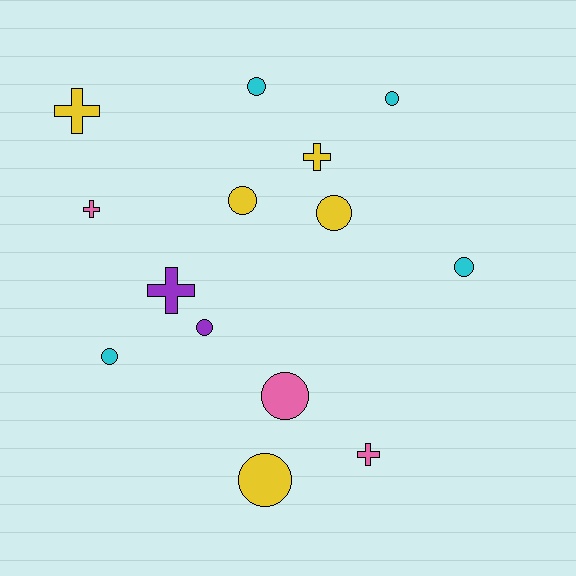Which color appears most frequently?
Yellow, with 5 objects.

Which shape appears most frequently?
Circle, with 9 objects.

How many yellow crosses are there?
There are 2 yellow crosses.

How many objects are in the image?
There are 14 objects.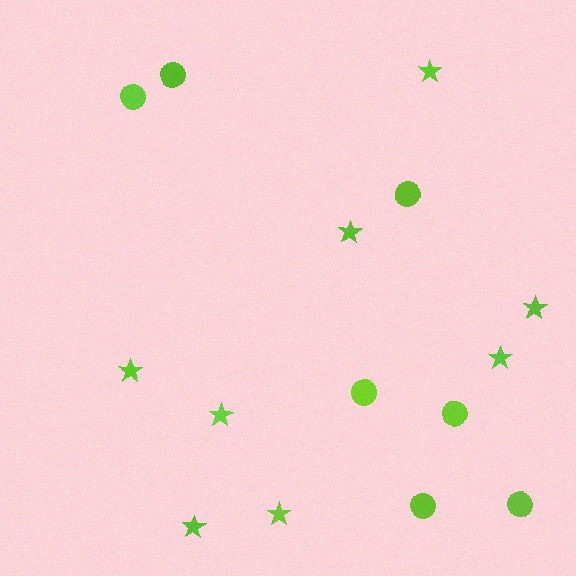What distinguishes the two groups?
There are 2 groups: one group of circles (7) and one group of stars (8).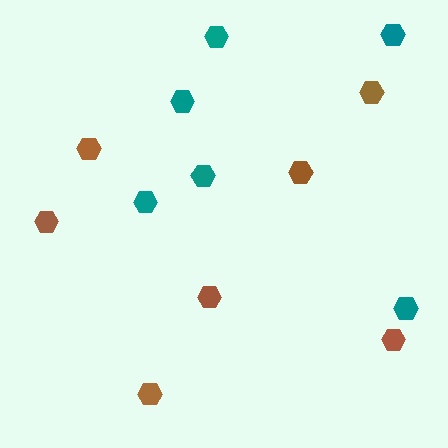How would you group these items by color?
There are 2 groups: one group of teal hexagons (6) and one group of brown hexagons (7).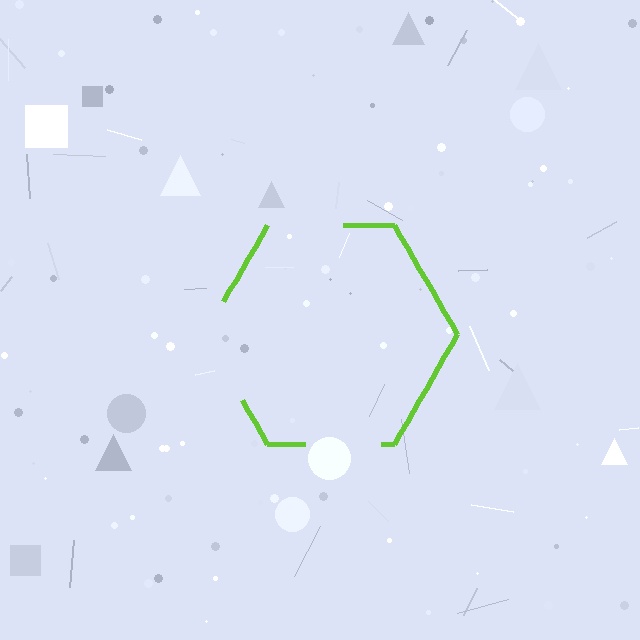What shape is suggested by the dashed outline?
The dashed outline suggests a hexagon.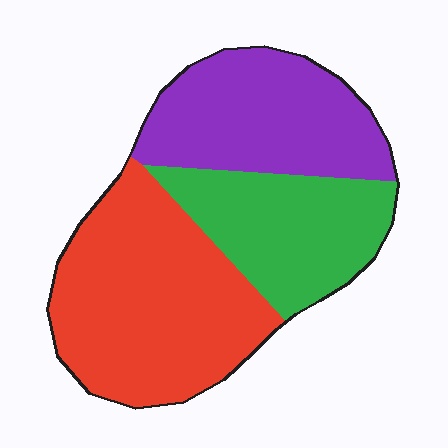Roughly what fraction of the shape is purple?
Purple covers roughly 30% of the shape.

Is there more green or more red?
Red.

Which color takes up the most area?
Red, at roughly 45%.